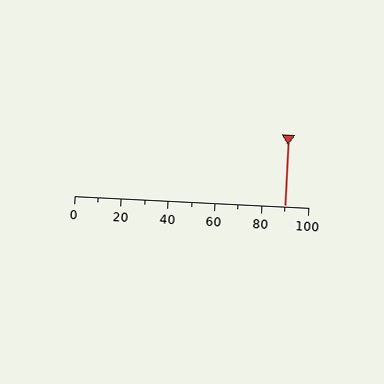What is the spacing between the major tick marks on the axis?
The major ticks are spaced 20 apart.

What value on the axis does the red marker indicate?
The marker indicates approximately 90.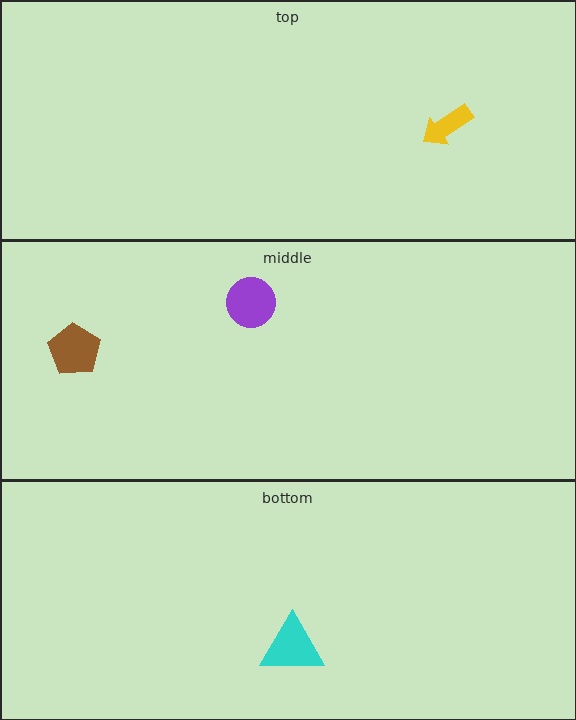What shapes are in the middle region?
The purple circle, the brown pentagon.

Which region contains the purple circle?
The middle region.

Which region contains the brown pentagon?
The middle region.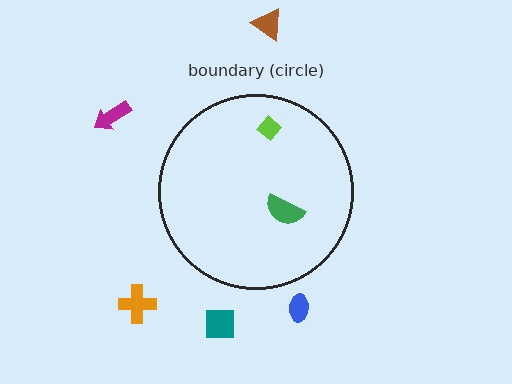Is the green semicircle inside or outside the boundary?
Inside.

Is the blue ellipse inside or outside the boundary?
Outside.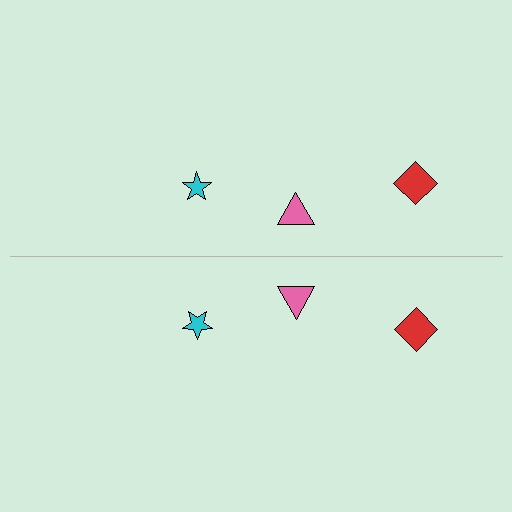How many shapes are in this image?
There are 6 shapes in this image.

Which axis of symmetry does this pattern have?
The pattern has a horizontal axis of symmetry running through the center of the image.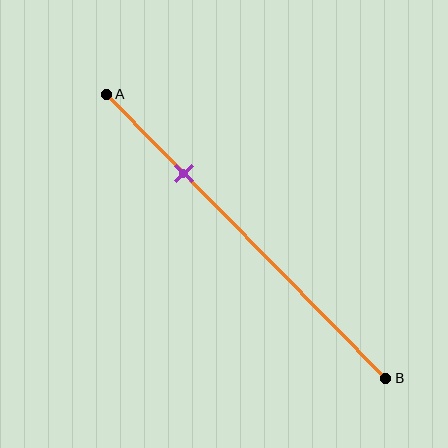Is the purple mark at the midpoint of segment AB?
No, the mark is at about 30% from A, not at the 50% midpoint.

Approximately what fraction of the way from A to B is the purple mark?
The purple mark is approximately 30% of the way from A to B.